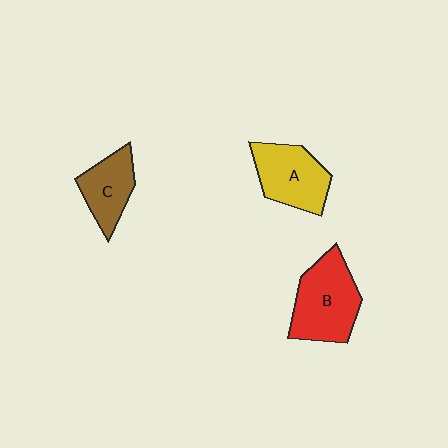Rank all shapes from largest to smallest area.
From largest to smallest: B (red), A (yellow), C (brown).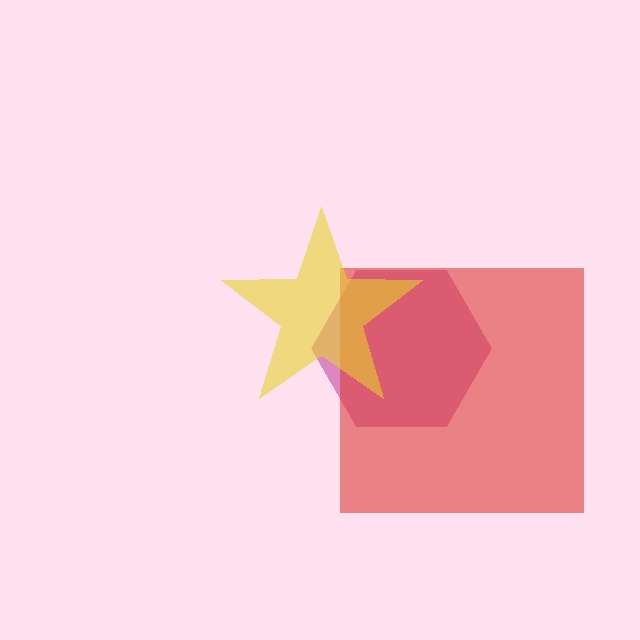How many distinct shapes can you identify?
There are 3 distinct shapes: a magenta hexagon, a red square, a yellow star.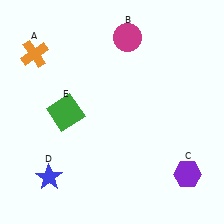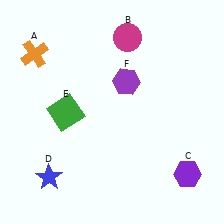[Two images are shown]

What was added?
A purple hexagon (F) was added in Image 2.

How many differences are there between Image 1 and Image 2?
There is 1 difference between the two images.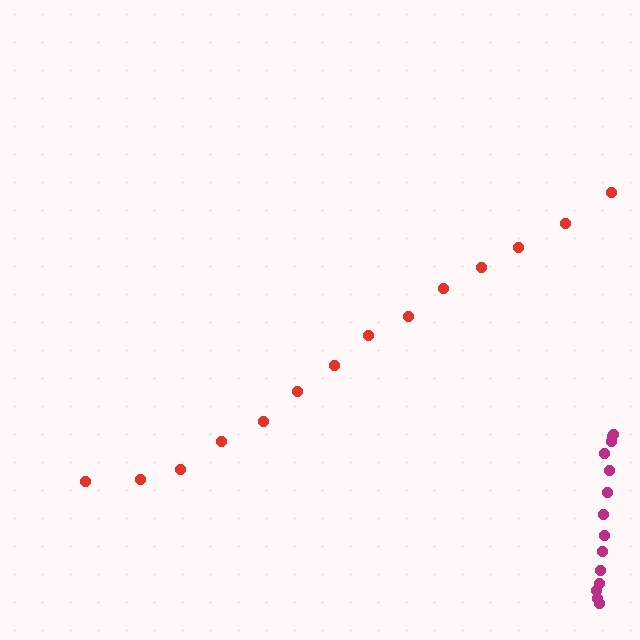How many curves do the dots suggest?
There are 2 distinct paths.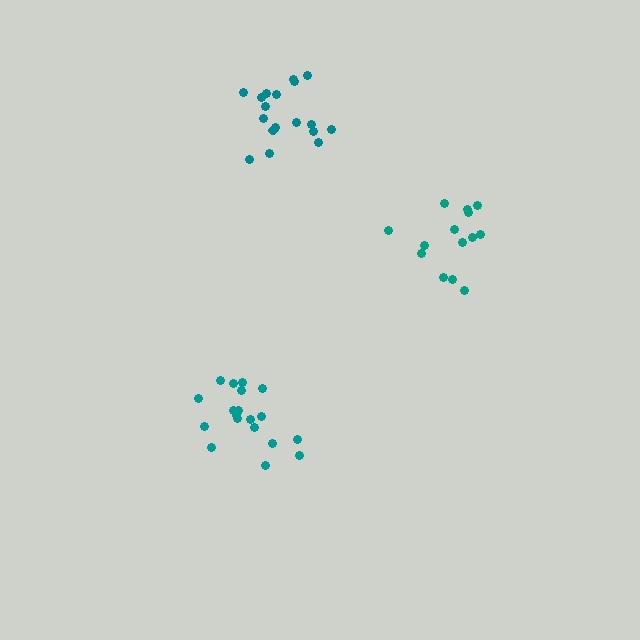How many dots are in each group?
Group 1: 14 dots, Group 2: 19 dots, Group 3: 18 dots (51 total).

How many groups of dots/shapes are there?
There are 3 groups.